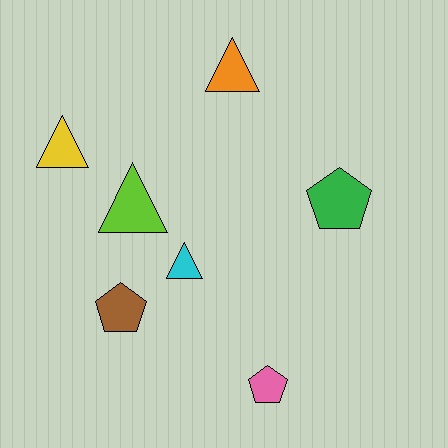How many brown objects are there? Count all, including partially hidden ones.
There is 1 brown object.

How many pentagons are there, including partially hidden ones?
There are 3 pentagons.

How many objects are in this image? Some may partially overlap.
There are 7 objects.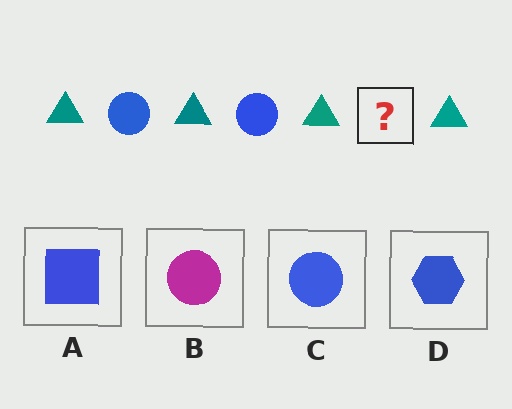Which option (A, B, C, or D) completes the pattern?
C.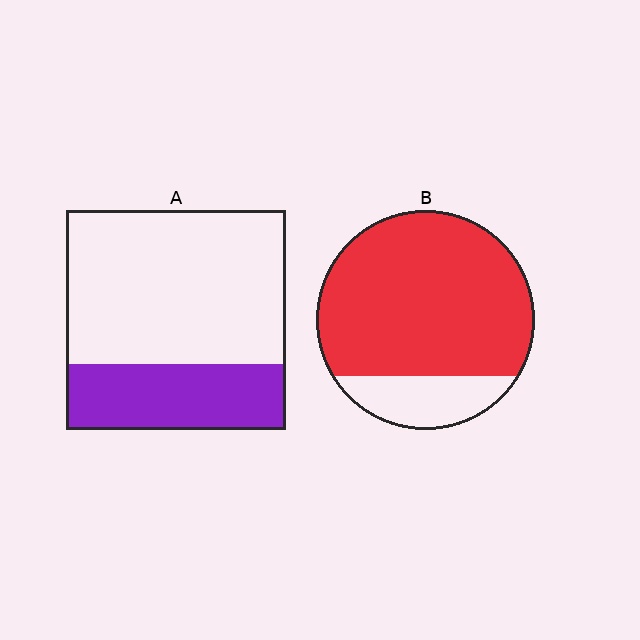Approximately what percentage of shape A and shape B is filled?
A is approximately 30% and B is approximately 80%.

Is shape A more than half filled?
No.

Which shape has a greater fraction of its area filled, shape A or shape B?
Shape B.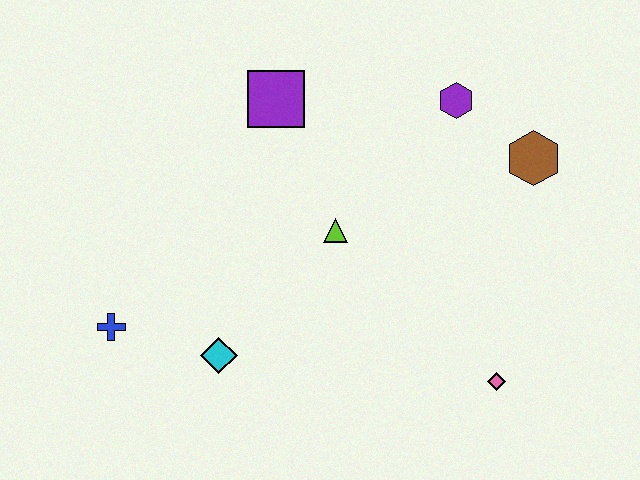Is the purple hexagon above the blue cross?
Yes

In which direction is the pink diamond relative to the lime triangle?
The pink diamond is to the right of the lime triangle.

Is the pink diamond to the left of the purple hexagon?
No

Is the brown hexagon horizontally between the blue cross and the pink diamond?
No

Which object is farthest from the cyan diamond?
The brown hexagon is farthest from the cyan diamond.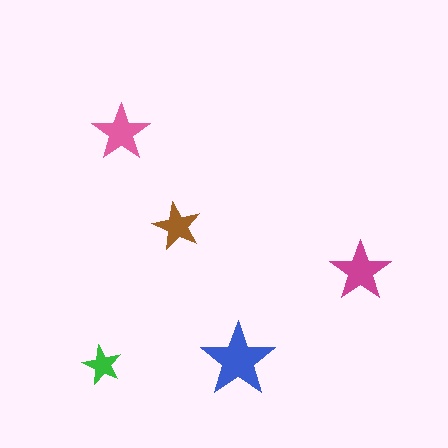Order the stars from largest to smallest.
the blue one, the magenta one, the pink one, the brown one, the green one.